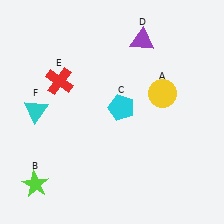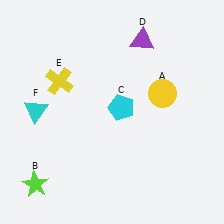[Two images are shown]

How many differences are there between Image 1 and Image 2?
There is 1 difference between the two images.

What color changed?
The cross (E) changed from red in Image 1 to yellow in Image 2.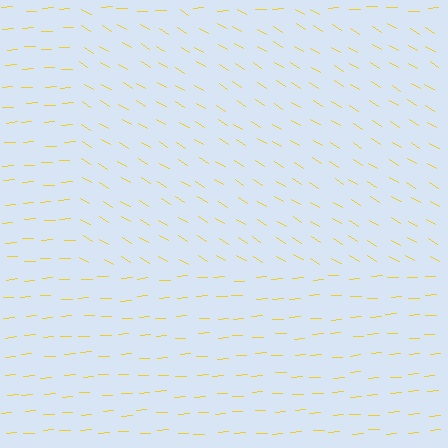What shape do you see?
I see a rectangle.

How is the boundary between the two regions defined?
The boundary is defined purely by a change in line orientation (approximately 35 degrees difference). All lines are the same color and thickness.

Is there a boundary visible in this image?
Yes, there is a texture boundary formed by a change in line orientation.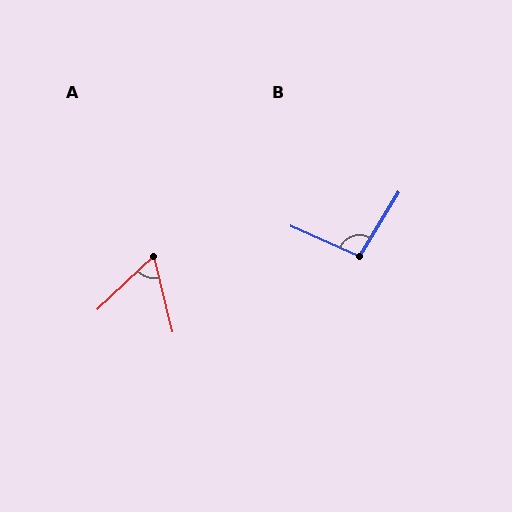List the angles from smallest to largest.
A (60°), B (98°).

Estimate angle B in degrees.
Approximately 98 degrees.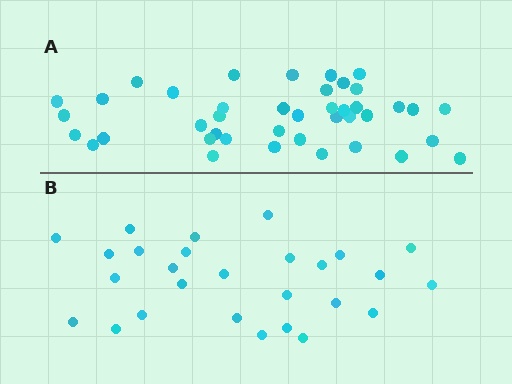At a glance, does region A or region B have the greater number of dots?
Region A (the top region) has more dots.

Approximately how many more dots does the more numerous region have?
Region A has approximately 15 more dots than region B.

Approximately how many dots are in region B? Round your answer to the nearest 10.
About 30 dots. (The exact count is 27, which rounds to 30.)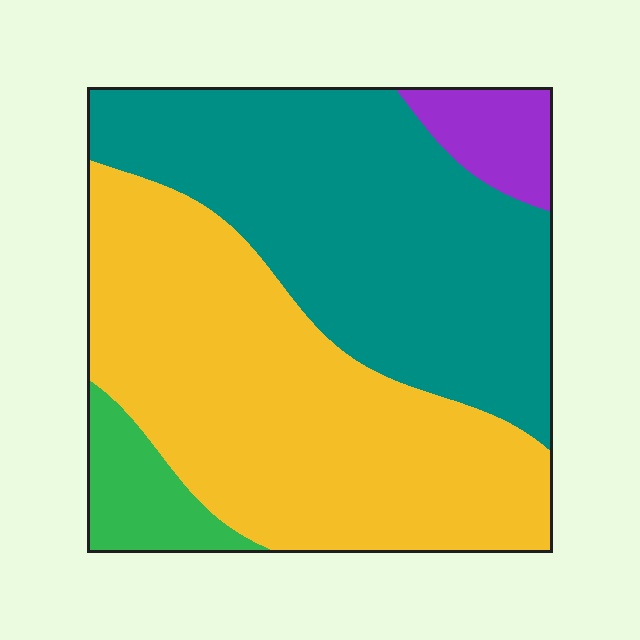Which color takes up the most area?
Yellow, at roughly 45%.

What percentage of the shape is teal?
Teal covers 42% of the shape.